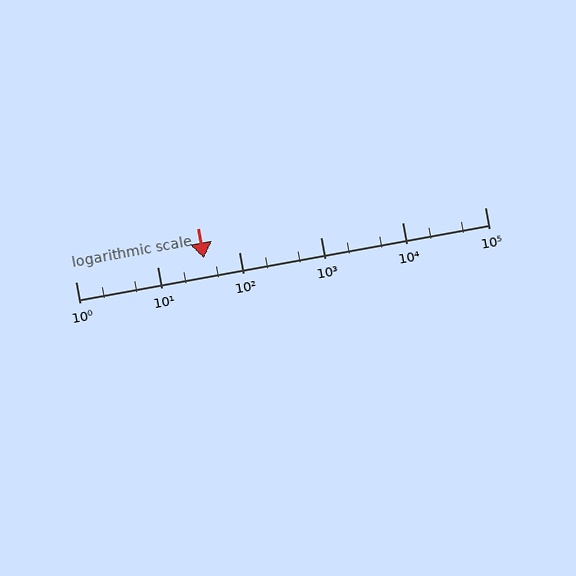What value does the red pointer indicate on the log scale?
The pointer indicates approximately 37.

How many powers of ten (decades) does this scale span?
The scale spans 5 decades, from 1 to 100000.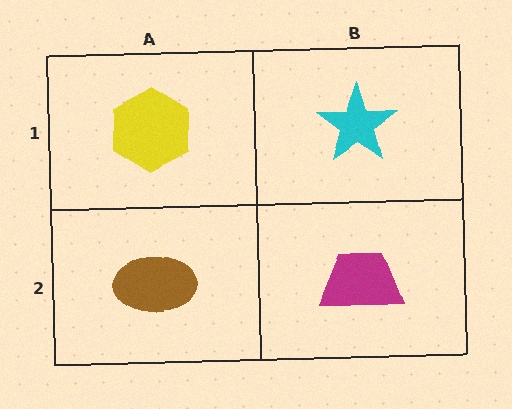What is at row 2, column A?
A brown ellipse.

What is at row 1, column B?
A cyan star.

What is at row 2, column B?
A magenta trapezoid.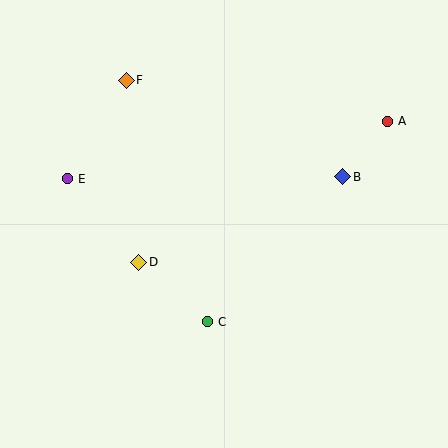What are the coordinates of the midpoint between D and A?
The midpoint between D and A is at (263, 192).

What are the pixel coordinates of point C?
Point C is at (208, 322).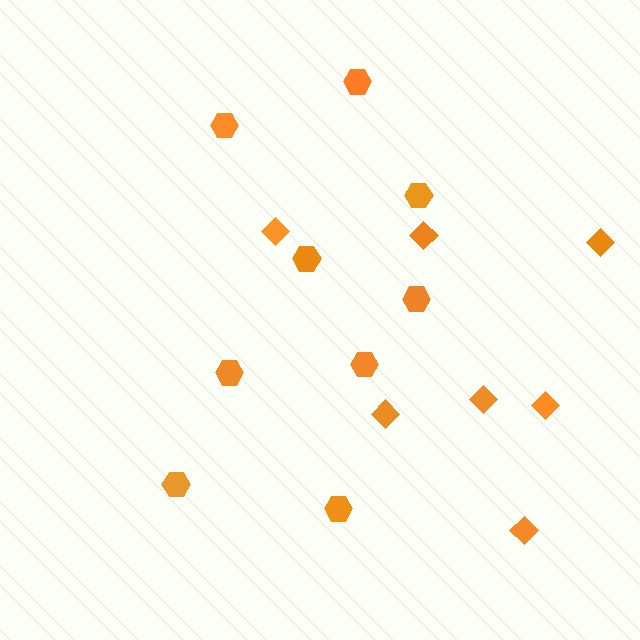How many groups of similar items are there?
There are 2 groups: one group of diamonds (7) and one group of hexagons (9).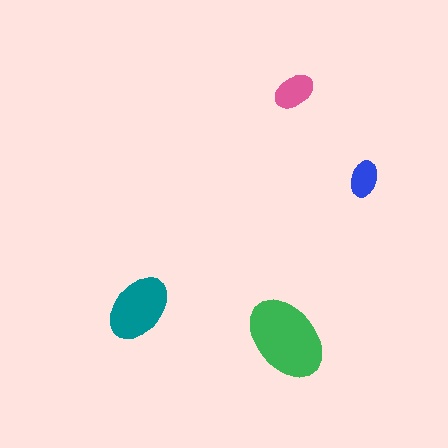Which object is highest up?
The pink ellipse is topmost.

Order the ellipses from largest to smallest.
the green one, the teal one, the pink one, the blue one.